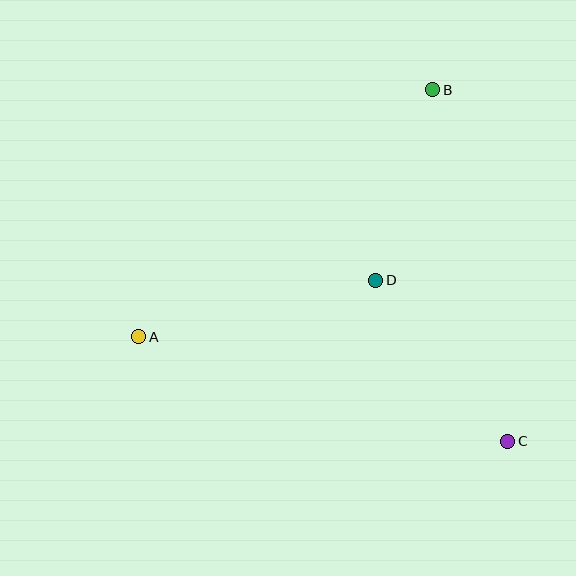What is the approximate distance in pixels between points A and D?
The distance between A and D is approximately 243 pixels.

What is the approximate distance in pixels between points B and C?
The distance between B and C is approximately 360 pixels.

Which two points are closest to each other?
Points B and D are closest to each other.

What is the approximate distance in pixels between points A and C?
The distance between A and C is approximately 383 pixels.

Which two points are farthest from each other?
Points A and B are farthest from each other.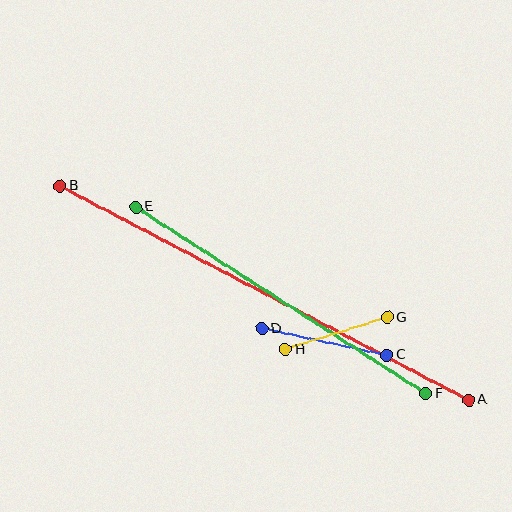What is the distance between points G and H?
The distance is approximately 107 pixels.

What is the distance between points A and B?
The distance is approximately 461 pixels.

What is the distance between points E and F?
The distance is approximately 345 pixels.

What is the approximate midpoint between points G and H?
The midpoint is at approximately (336, 333) pixels.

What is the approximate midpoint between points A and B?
The midpoint is at approximately (264, 293) pixels.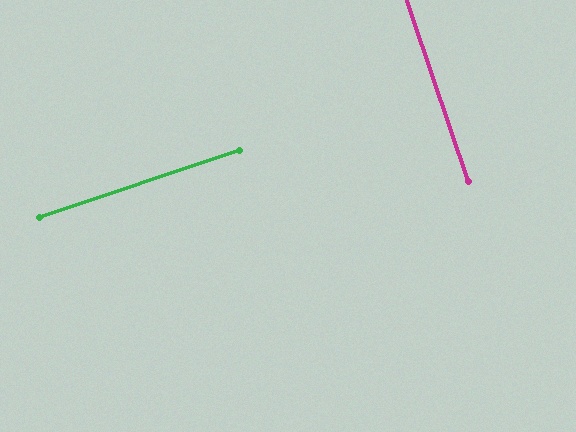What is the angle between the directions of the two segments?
Approximately 90 degrees.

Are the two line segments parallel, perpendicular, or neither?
Perpendicular — they meet at approximately 90°.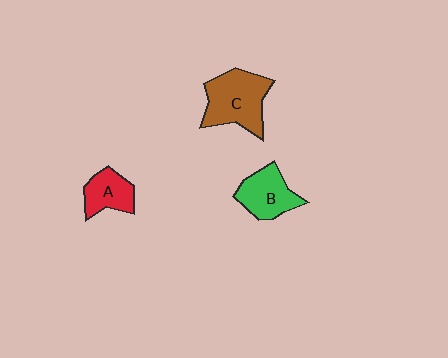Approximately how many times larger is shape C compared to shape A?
Approximately 1.8 times.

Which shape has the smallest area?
Shape A (red).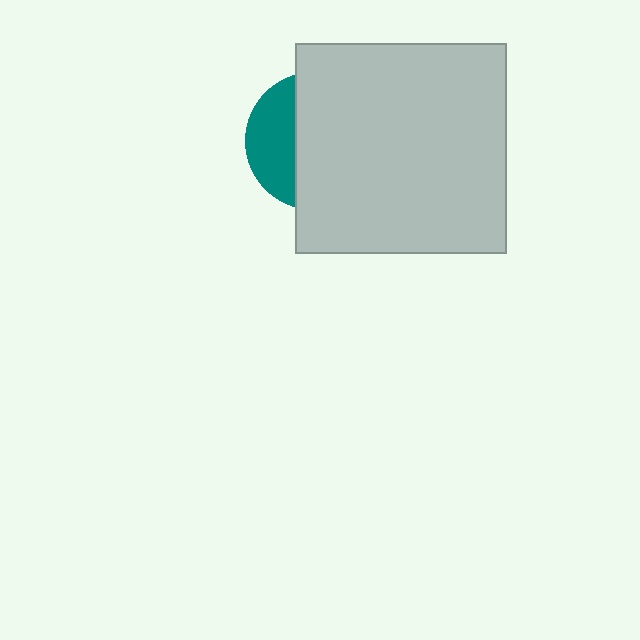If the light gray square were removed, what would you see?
You would see the complete teal circle.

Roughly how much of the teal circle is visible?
A small part of it is visible (roughly 33%).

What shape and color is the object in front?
The object in front is a light gray square.